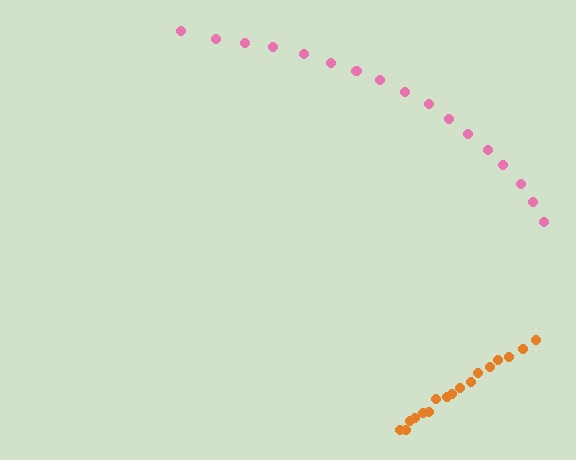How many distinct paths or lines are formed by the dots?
There are 2 distinct paths.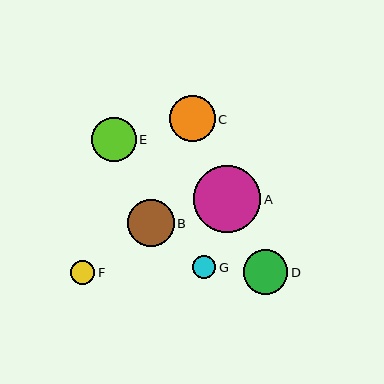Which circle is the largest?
Circle A is the largest with a size of approximately 68 pixels.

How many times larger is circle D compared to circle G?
Circle D is approximately 1.9 times the size of circle G.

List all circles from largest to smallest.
From largest to smallest: A, B, C, E, D, F, G.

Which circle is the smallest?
Circle G is the smallest with a size of approximately 23 pixels.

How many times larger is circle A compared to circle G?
Circle A is approximately 2.9 times the size of circle G.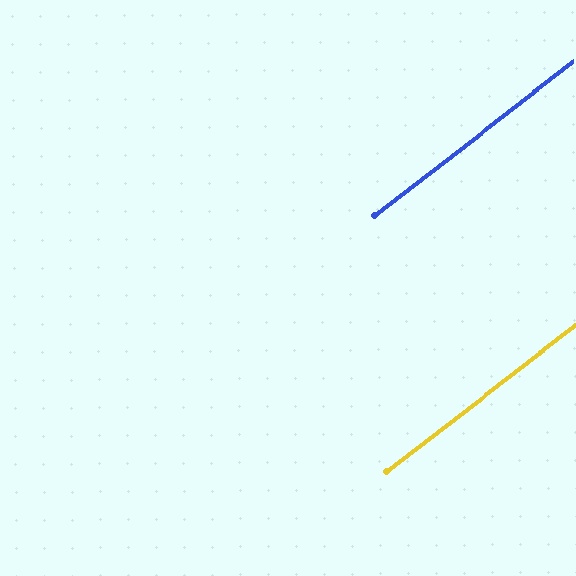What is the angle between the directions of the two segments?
Approximately 0 degrees.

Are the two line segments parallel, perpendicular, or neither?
Parallel — their directions differ by only 0.0°.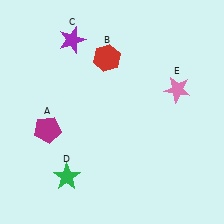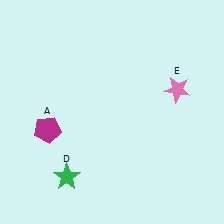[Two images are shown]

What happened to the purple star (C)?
The purple star (C) was removed in Image 2. It was in the top-left area of Image 1.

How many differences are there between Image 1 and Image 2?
There are 2 differences between the two images.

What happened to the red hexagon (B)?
The red hexagon (B) was removed in Image 2. It was in the top-left area of Image 1.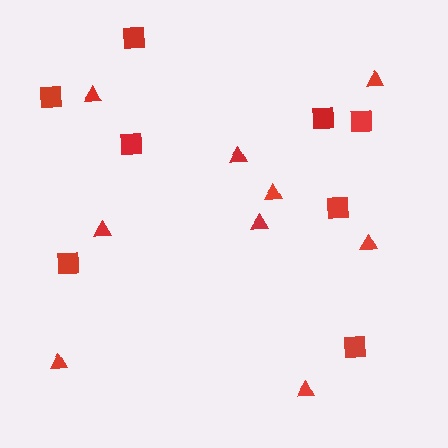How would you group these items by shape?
There are 2 groups: one group of squares (8) and one group of triangles (9).